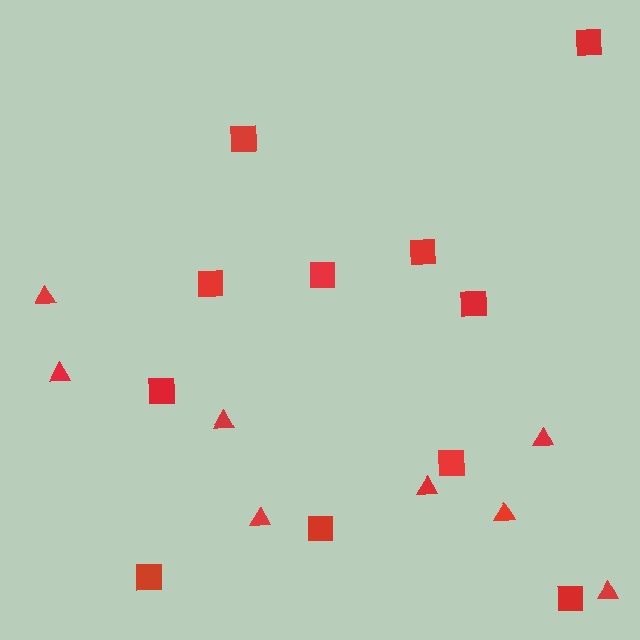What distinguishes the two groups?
There are 2 groups: one group of triangles (8) and one group of squares (11).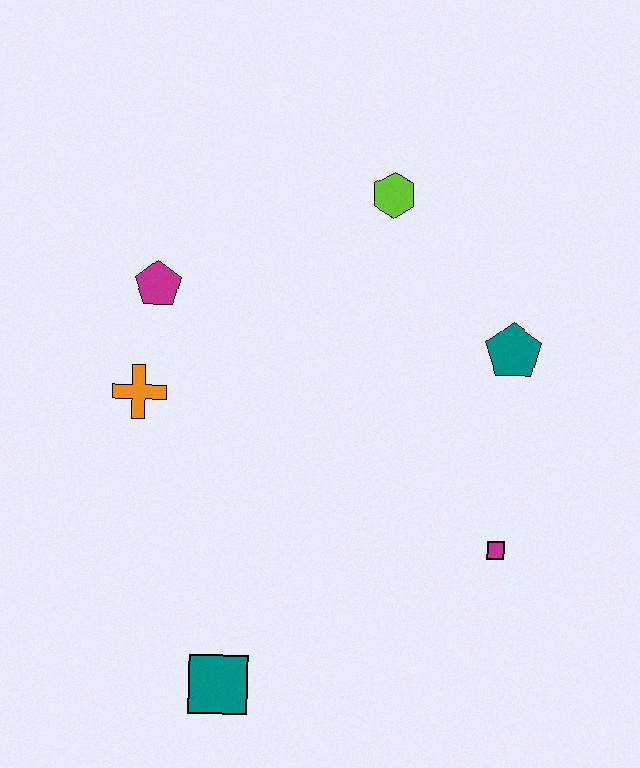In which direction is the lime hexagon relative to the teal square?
The lime hexagon is above the teal square.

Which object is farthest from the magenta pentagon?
The magenta square is farthest from the magenta pentagon.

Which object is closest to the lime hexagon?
The teal pentagon is closest to the lime hexagon.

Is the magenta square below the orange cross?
Yes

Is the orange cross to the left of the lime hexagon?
Yes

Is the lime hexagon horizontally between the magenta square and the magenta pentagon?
Yes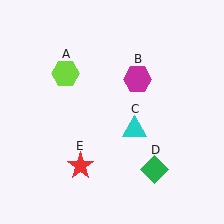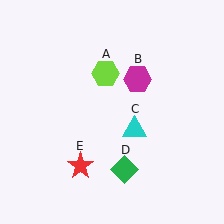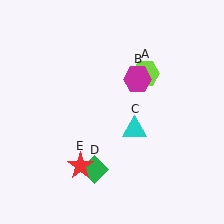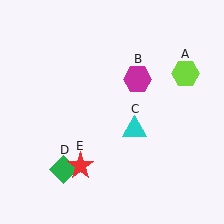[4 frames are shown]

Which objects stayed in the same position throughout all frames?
Magenta hexagon (object B) and cyan triangle (object C) and red star (object E) remained stationary.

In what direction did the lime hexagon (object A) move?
The lime hexagon (object A) moved right.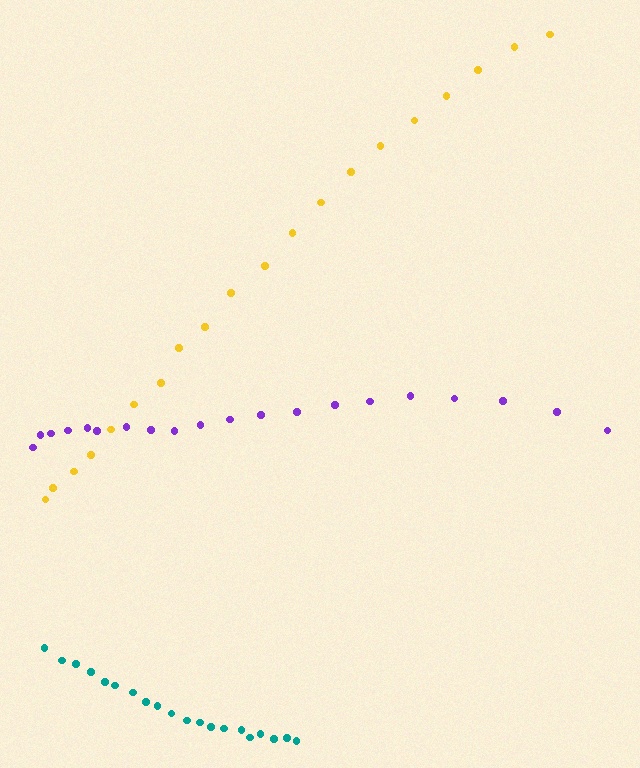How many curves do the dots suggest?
There are 3 distinct paths.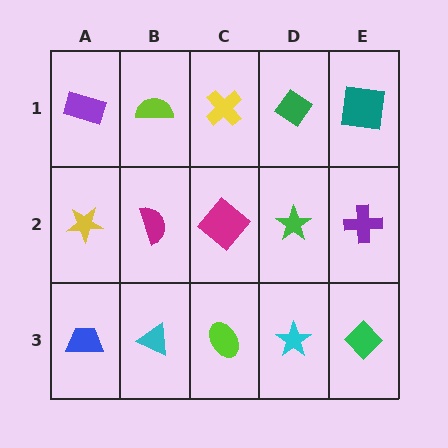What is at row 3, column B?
A cyan triangle.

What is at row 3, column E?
A green diamond.